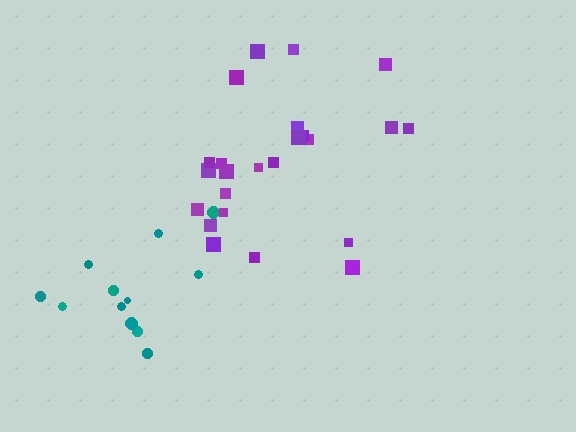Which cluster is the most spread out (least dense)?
Teal.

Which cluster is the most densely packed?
Purple.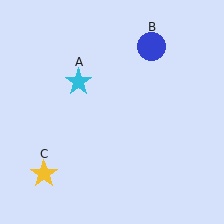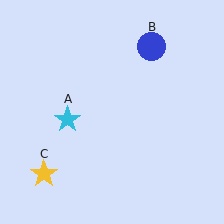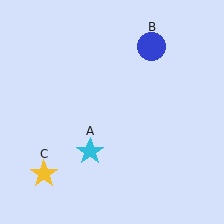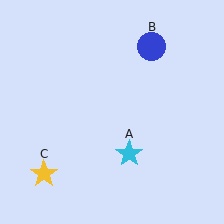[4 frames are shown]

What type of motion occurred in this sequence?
The cyan star (object A) rotated counterclockwise around the center of the scene.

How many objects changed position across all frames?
1 object changed position: cyan star (object A).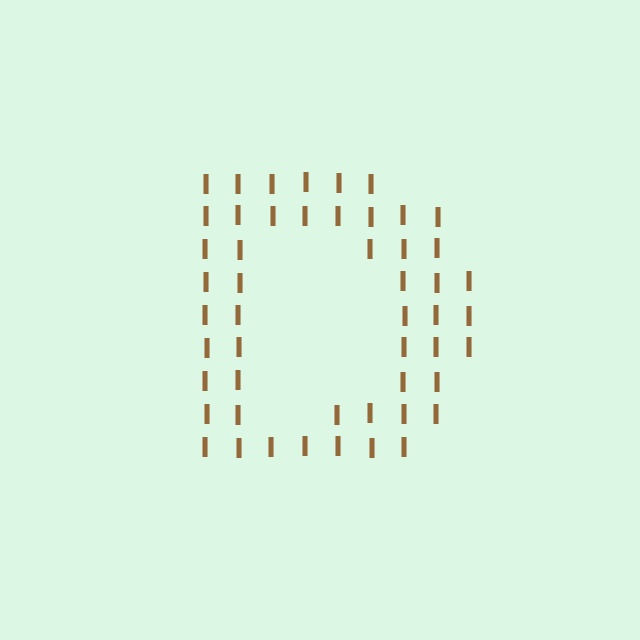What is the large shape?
The large shape is the letter D.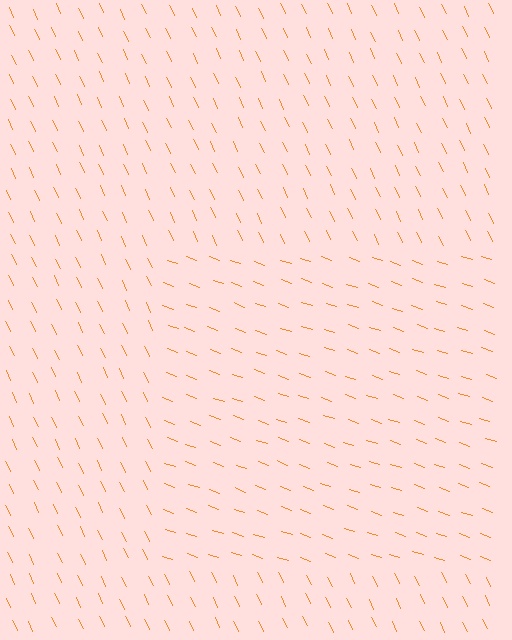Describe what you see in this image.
The image is filled with small orange line segments. A rectangle region in the image has lines oriented differently from the surrounding lines, creating a visible texture boundary.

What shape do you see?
I see a rectangle.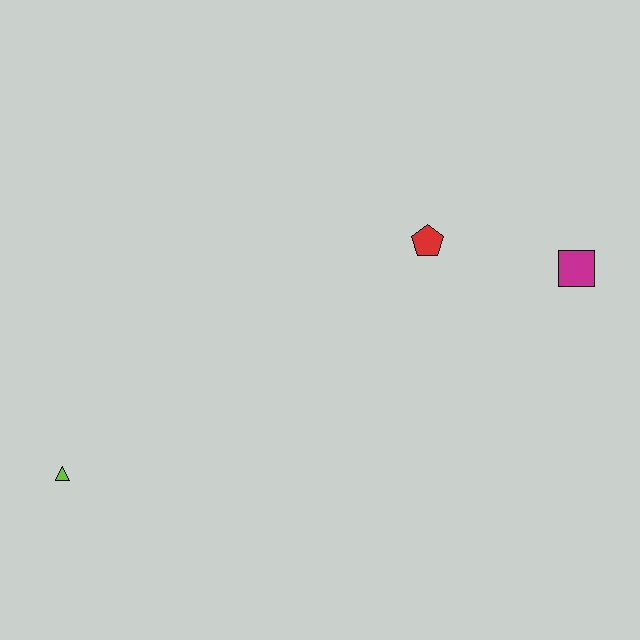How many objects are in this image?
There are 3 objects.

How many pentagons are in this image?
There is 1 pentagon.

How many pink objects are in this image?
There are no pink objects.